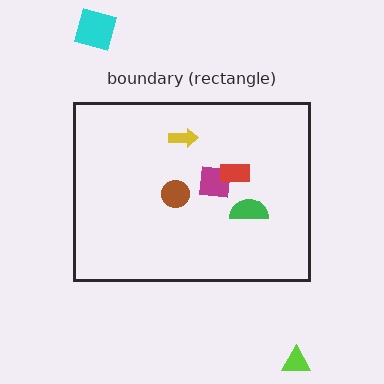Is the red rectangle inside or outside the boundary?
Inside.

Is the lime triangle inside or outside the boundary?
Outside.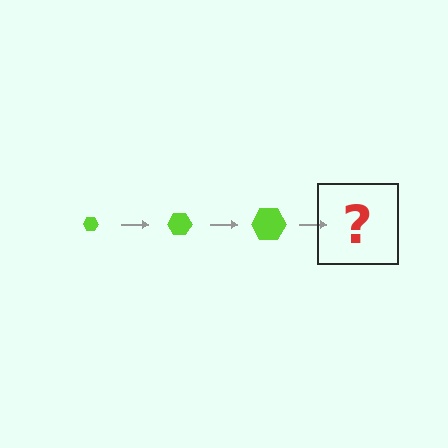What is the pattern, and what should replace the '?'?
The pattern is that the hexagon gets progressively larger each step. The '?' should be a lime hexagon, larger than the previous one.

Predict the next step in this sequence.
The next step is a lime hexagon, larger than the previous one.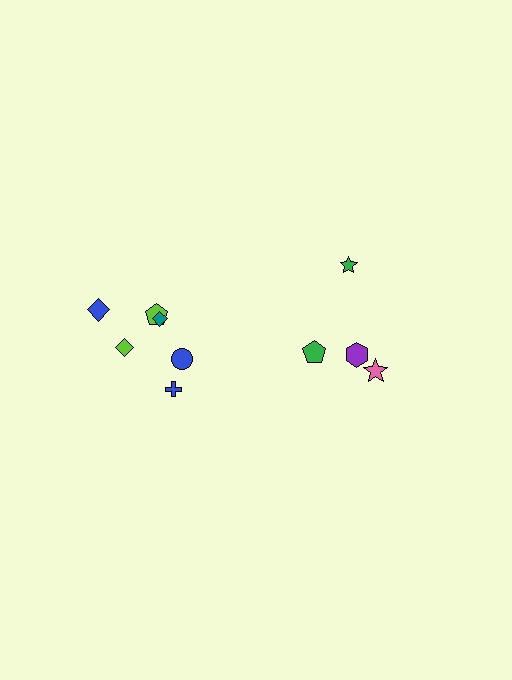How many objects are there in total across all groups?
There are 10 objects.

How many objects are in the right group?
There are 4 objects.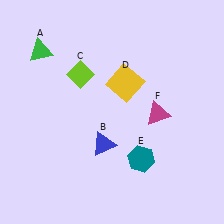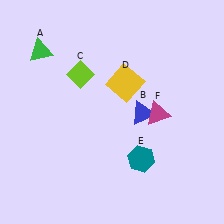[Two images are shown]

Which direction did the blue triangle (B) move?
The blue triangle (B) moved right.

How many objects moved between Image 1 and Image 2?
1 object moved between the two images.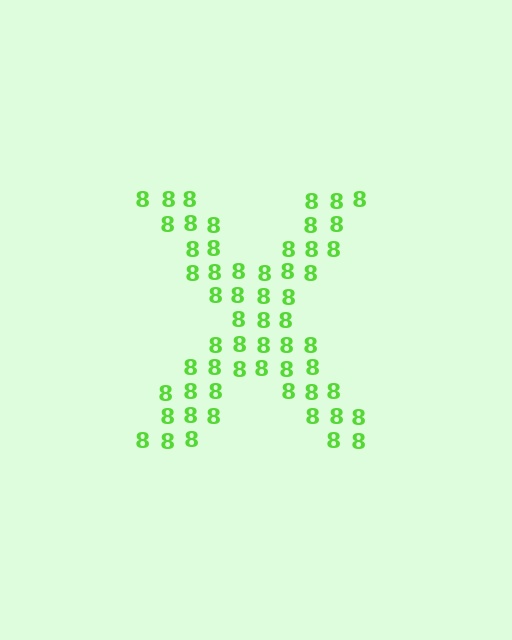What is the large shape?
The large shape is the letter X.